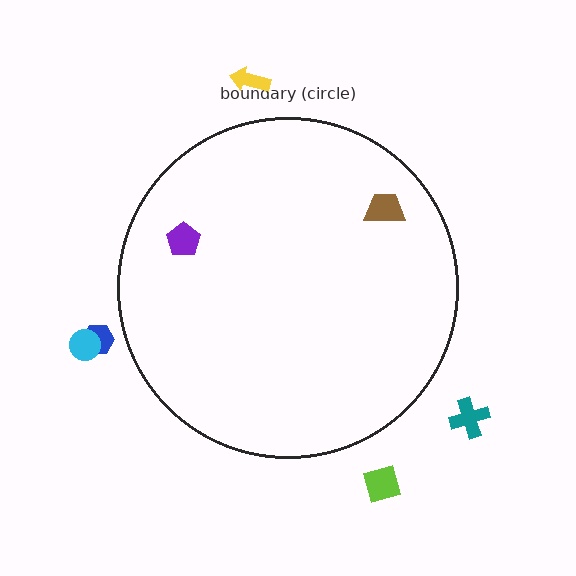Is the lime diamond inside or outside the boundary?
Outside.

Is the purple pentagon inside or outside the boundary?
Inside.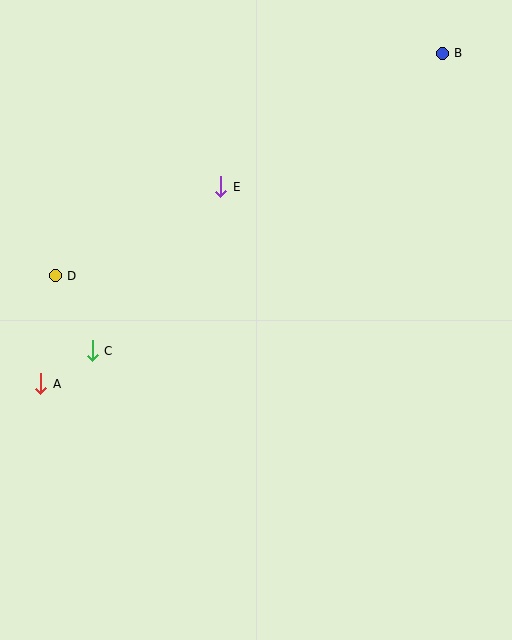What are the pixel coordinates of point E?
Point E is at (221, 187).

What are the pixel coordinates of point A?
Point A is at (41, 384).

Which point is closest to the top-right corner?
Point B is closest to the top-right corner.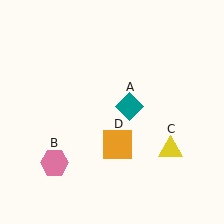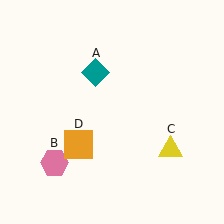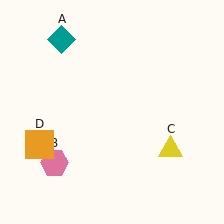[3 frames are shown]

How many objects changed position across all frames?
2 objects changed position: teal diamond (object A), orange square (object D).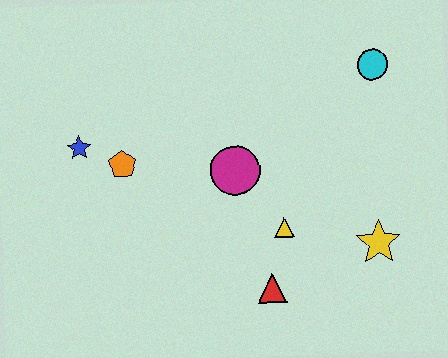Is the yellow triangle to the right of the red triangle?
Yes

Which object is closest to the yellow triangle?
The red triangle is closest to the yellow triangle.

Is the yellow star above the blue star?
No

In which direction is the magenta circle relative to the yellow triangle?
The magenta circle is above the yellow triangle.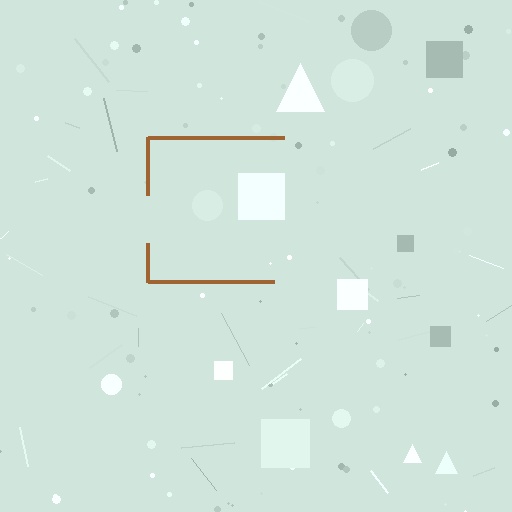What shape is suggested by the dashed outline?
The dashed outline suggests a square.